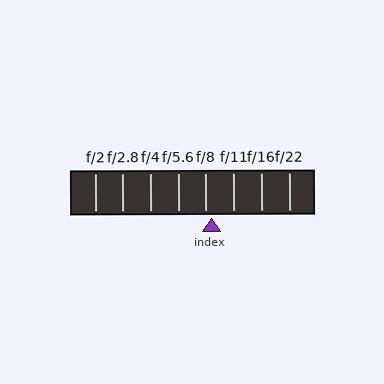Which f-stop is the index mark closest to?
The index mark is closest to f/8.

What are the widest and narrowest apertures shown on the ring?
The widest aperture shown is f/2 and the narrowest is f/22.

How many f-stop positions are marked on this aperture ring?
There are 8 f-stop positions marked.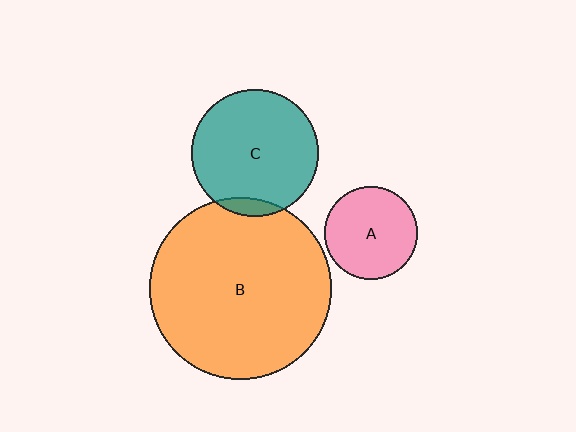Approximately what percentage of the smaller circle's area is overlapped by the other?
Approximately 5%.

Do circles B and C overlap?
Yes.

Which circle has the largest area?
Circle B (orange).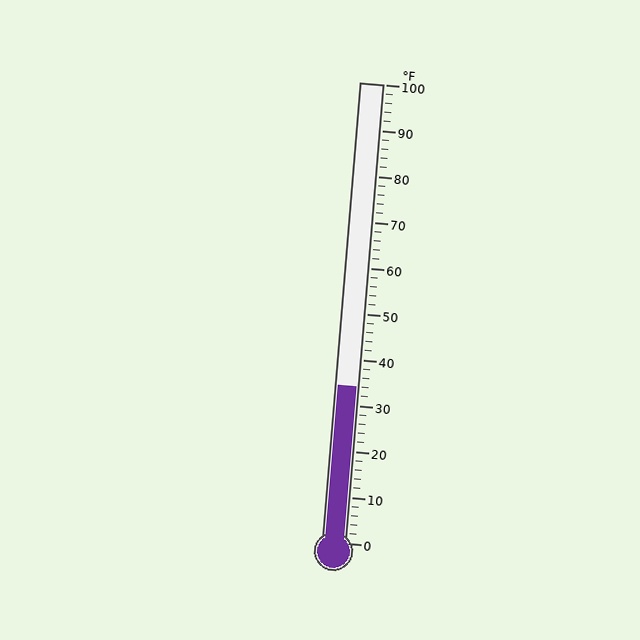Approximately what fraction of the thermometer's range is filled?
The thermometer is filled to approximately 35% of its range.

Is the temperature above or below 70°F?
The temperature is below 70°F.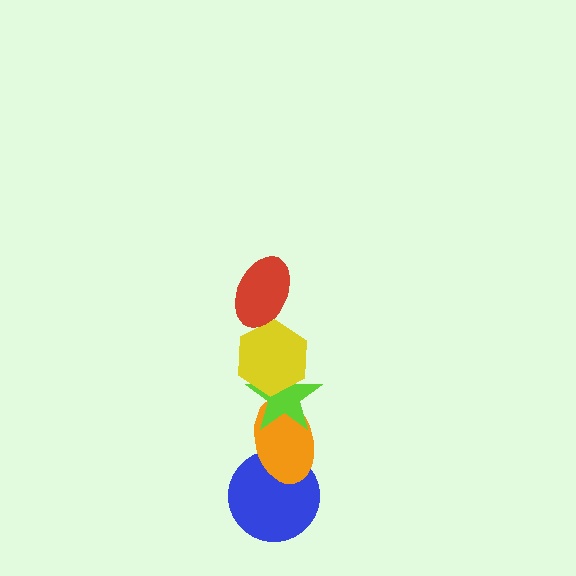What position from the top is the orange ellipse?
The orange ellipse is 4th from the top.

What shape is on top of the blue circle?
The orange ellipse is on top of the blue circle.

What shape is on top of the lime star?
The yellow hexagon is on top of the lime star.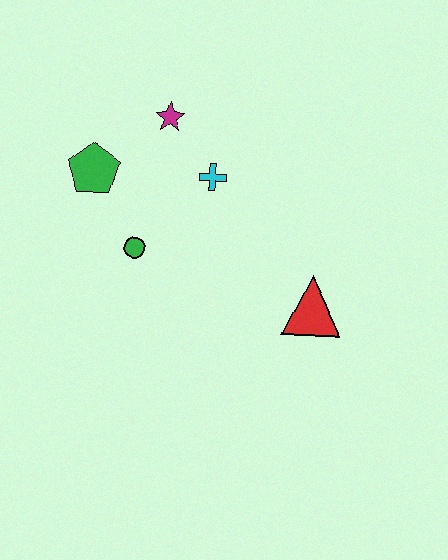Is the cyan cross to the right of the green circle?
Yes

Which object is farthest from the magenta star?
The red triangle is farthest from the magenta star.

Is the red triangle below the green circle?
Yes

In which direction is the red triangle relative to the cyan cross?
The red triangle is below the cyan cross.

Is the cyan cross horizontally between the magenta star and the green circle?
No